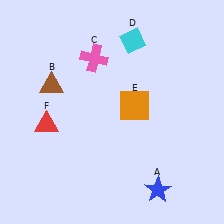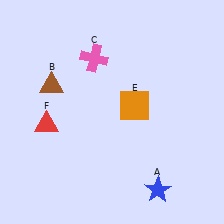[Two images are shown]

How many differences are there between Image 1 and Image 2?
There is 1 difference between the two images.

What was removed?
The cyan diamond (D) was removed in Image 2.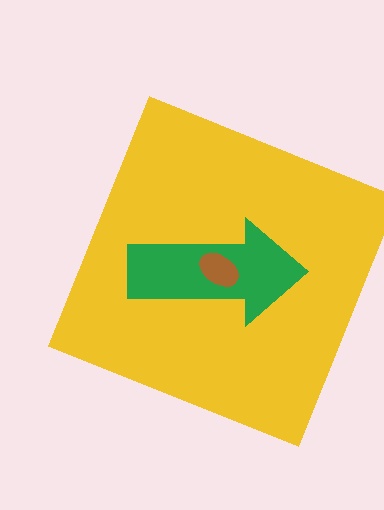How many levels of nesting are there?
3.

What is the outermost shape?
The yellow square.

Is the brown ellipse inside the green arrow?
Yes.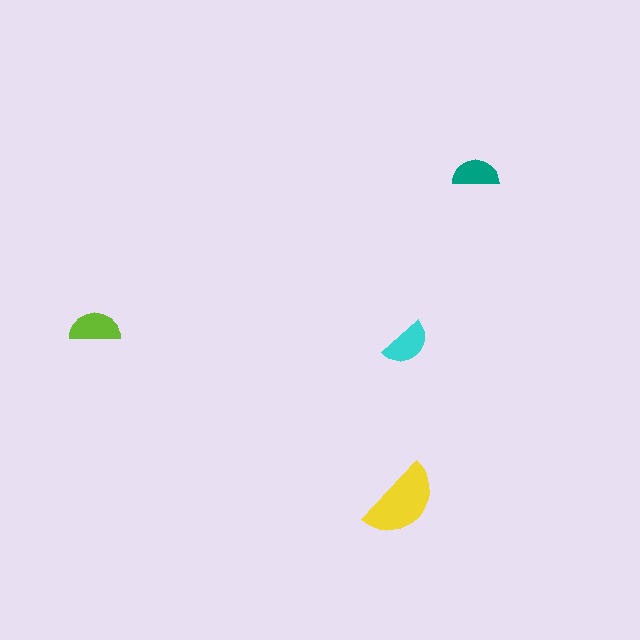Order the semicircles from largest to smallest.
the yellow one, the lime one, the cyan one, the teal one.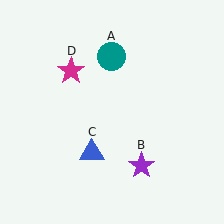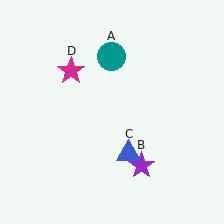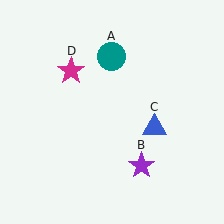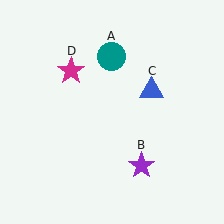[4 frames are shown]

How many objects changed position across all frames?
1 object changed position: blue triangle (object C).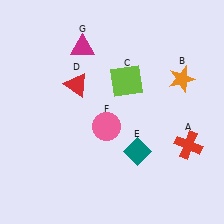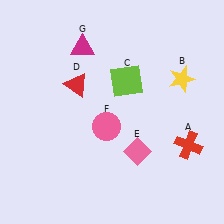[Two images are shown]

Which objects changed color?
B changed from orange to yellow. E changed from teal to pink.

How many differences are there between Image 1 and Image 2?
There are 2 differences between the two images.